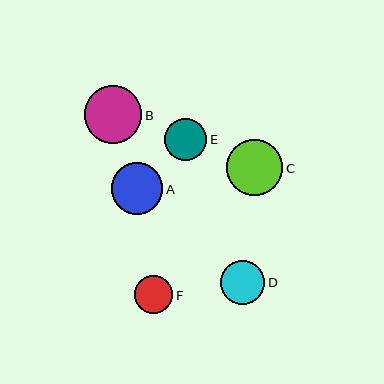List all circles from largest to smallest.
From largest to smallest: B, C, A, D, E, F.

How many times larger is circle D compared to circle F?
Circle D is approximately 1.2 times the size of circle F.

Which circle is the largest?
Circle B is the largest with a size of approximately 58 pixels.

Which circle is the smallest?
Circle F is the smallest with a size of approximately 38 pixels.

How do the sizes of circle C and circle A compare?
Circle C and circle A are approximately the same size.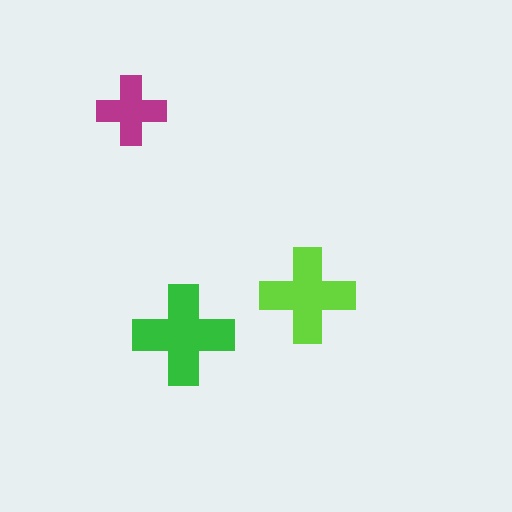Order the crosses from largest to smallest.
the green one, the lime one, the magenta one.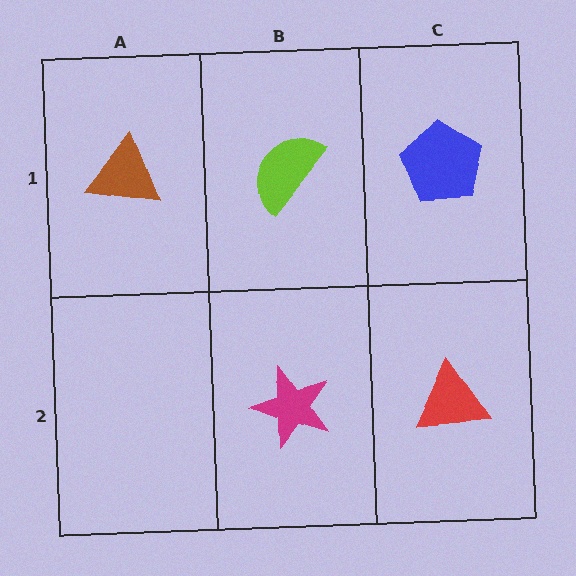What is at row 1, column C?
A blue pentagon.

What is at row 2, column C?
A red triangle.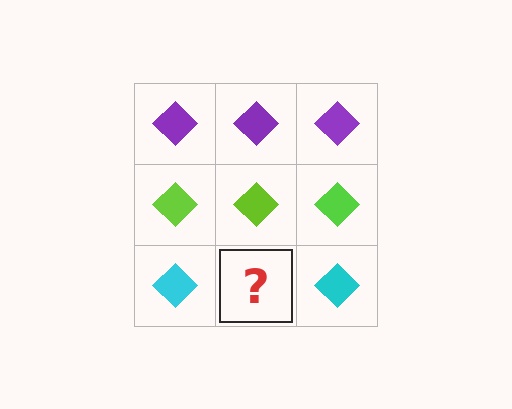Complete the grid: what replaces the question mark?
The question mark should be replaced with a cyan diamond.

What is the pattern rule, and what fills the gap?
The rule is that each row has a consistent color. The gap should be filled with a cyan diamond.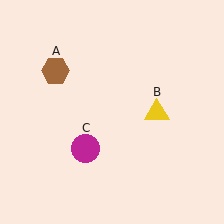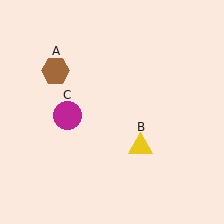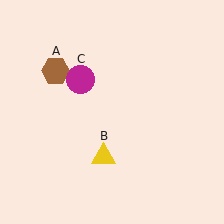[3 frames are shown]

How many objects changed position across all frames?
2 objects changed position: yellow triangle (object B), magenta circle (object C).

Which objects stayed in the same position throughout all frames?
Brown hexagon (object A) remained stationary.